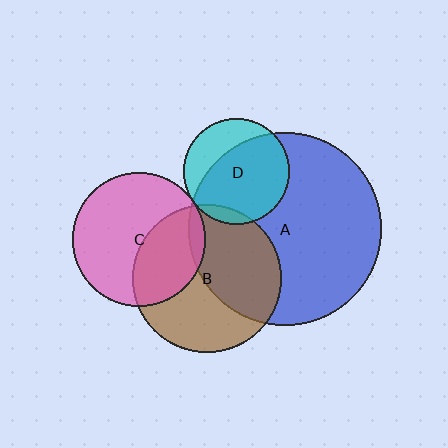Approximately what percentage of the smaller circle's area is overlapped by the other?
Approximately 45%.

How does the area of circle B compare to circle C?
Approximately 1.2 times.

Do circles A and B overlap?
Yes.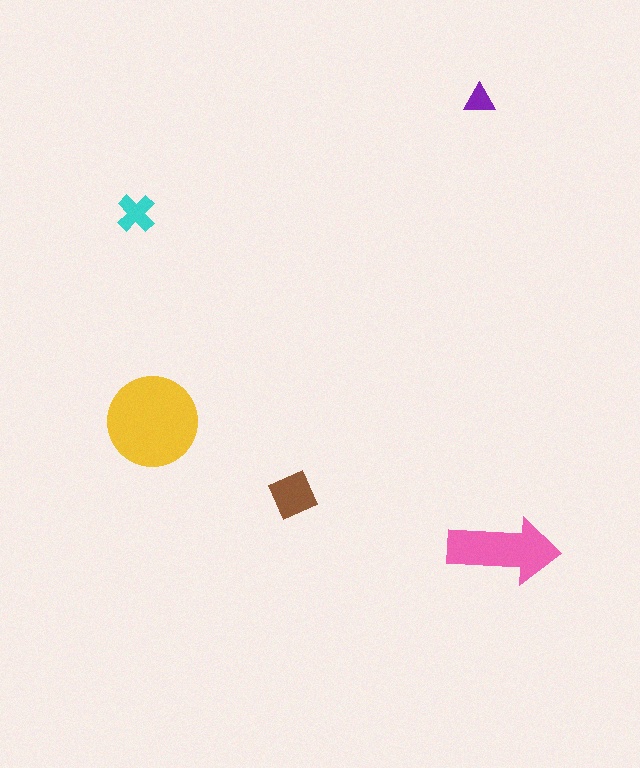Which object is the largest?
The yellow circle.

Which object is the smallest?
The purple triangle.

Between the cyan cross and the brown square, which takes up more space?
The brown square.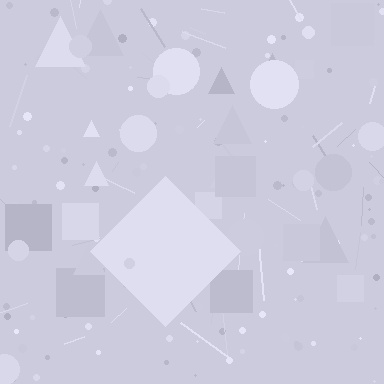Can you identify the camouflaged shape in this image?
The camouflaged shape is a diamond.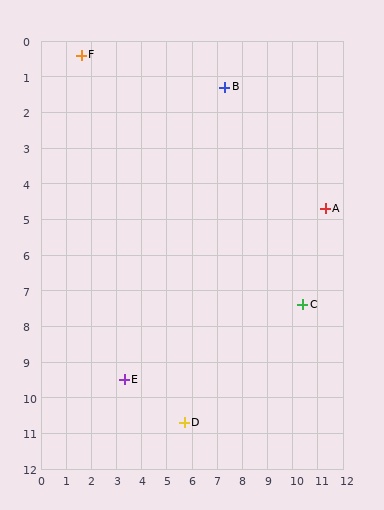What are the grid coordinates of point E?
Point E is at approximately (3.3, 9.5).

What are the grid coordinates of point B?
Point B is at approximately (7.3, 1.3).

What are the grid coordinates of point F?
Point F is at approximately (1.6, 0.4).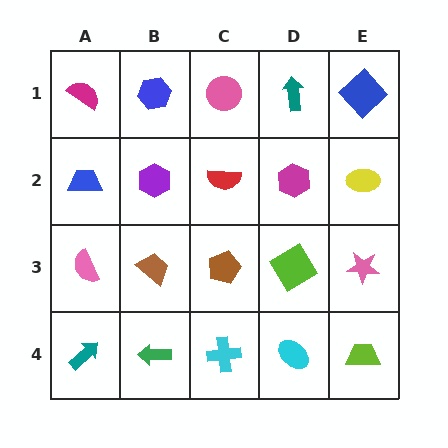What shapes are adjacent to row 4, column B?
A brown trapezoid (row 3, column B), a teal arrow (row 4, column A), a cyan cross (row 4, column C).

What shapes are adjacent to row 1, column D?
A magenta hexagon (row 2, column D), a pink circle (row 1, column C), a blue diamond (row 1, column E).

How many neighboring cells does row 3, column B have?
4.